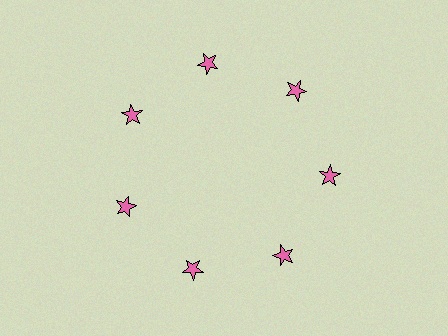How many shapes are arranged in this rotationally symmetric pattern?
There are 7 shapes, arranged in 7 groups of 1.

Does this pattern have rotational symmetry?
Yes, this pattern has 7-fold rotational symmetry. It looks the same after rotating 51 degrees around the center.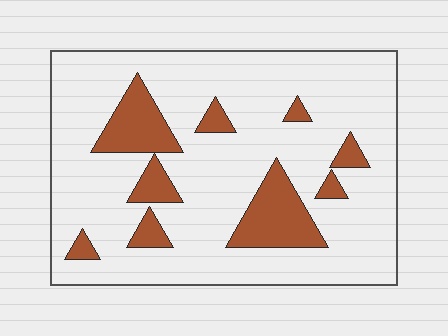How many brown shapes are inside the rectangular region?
9.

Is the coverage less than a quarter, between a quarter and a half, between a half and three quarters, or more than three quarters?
Less than a quarter.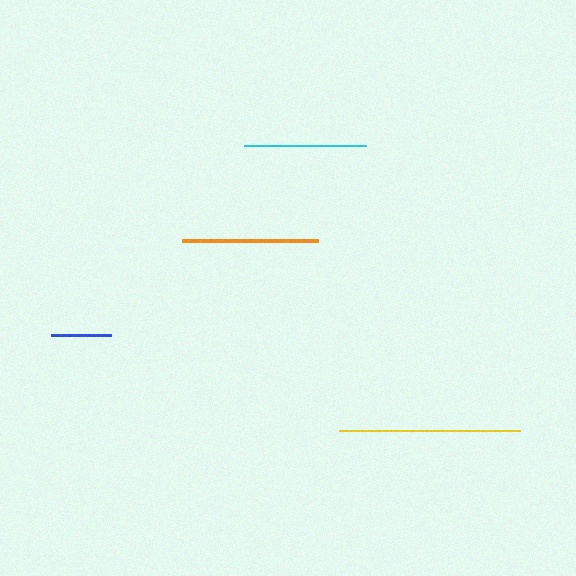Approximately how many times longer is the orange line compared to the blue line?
The orange line is approximately 2.3 times the length of the blue line.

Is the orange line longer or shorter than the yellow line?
The yellow line is longer than the orange line.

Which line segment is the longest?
The yellow line is the longest at approximately 181 pixels.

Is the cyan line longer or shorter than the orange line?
The orange line is longer than the cyan line.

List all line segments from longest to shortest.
From longest to shortest: yellow, orange, cyan, blue.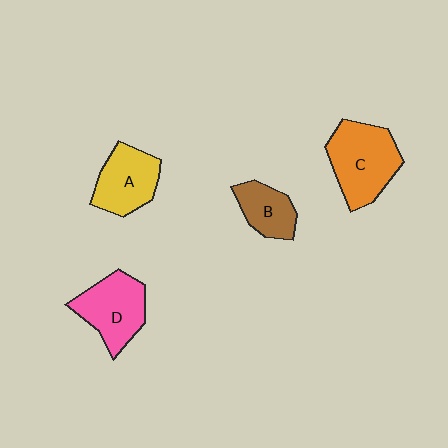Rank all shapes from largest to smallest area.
From largest to smallest: C (orange), D (pink), A (yellow), B (brown).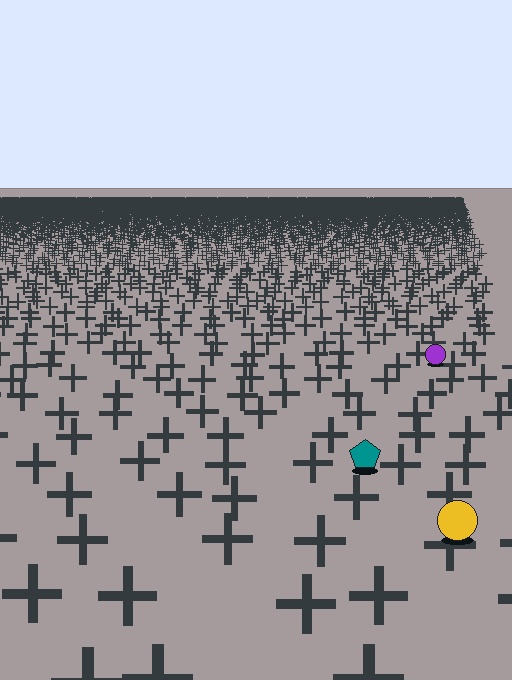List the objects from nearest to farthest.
From nearest to farthest: the yellow circle, the teal pentagon, the purple circle.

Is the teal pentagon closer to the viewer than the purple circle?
Yes. The teal pentagon is closer — you can tell from the texture gradient: the ground texture is coarser near it.